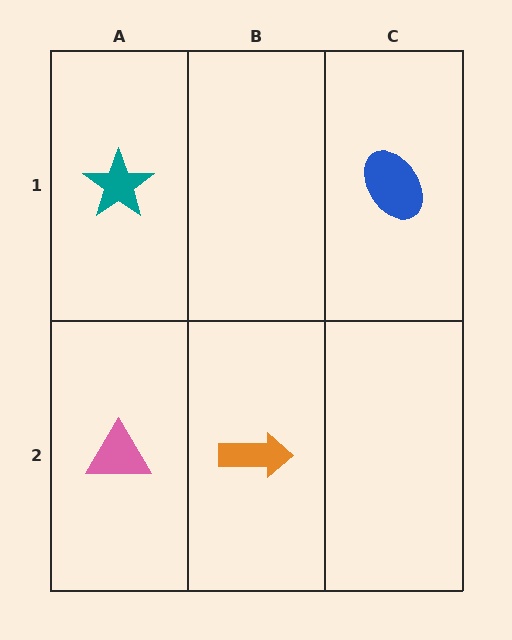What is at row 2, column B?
An orange arrow.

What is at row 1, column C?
A blue ellipse.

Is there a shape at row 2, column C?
No, that cell is empty.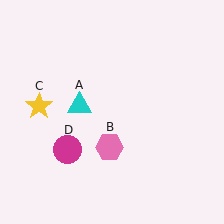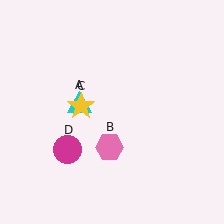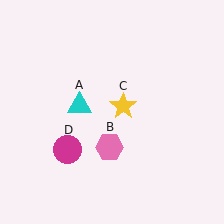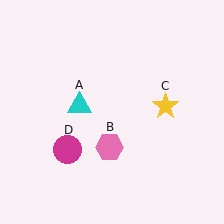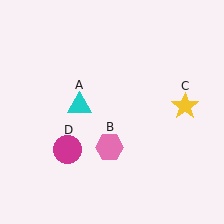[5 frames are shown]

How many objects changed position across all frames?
1 object changed position: yellow star (object C).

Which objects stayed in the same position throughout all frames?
Cyan triangle (object A) and pink hexagon (object B) and magenta circle (object D) remained stationary.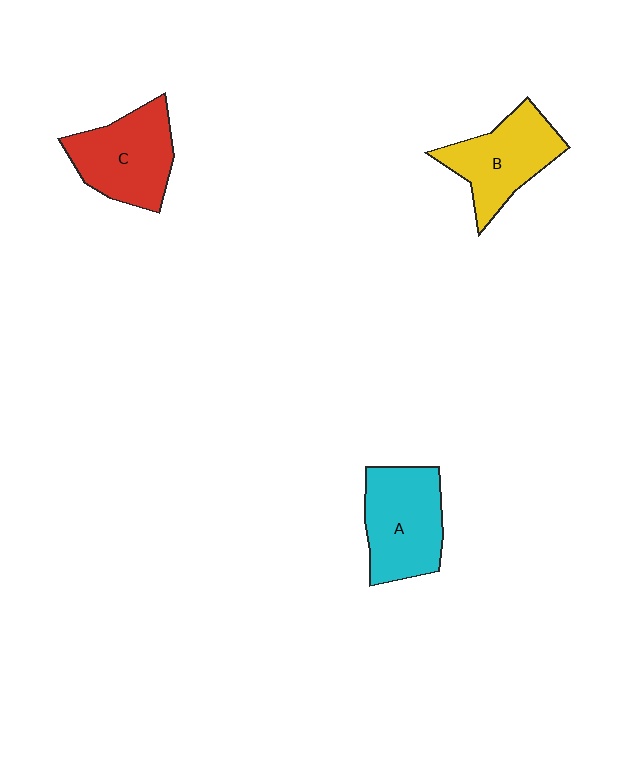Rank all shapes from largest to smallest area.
From largest to smallest: A (cyan), C (red), B (yellow).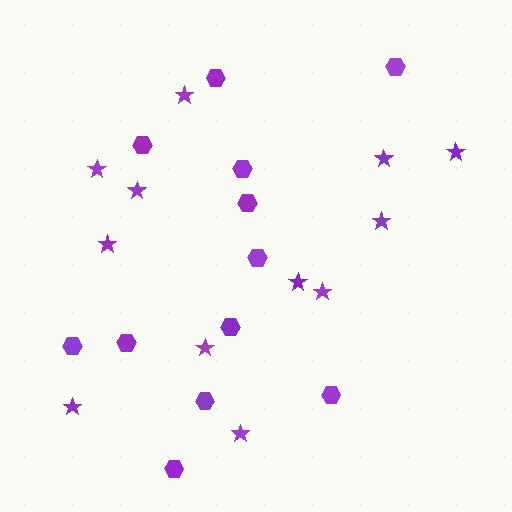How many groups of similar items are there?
There are 2 groups: one group of hexagons (12) and one group of stars (12).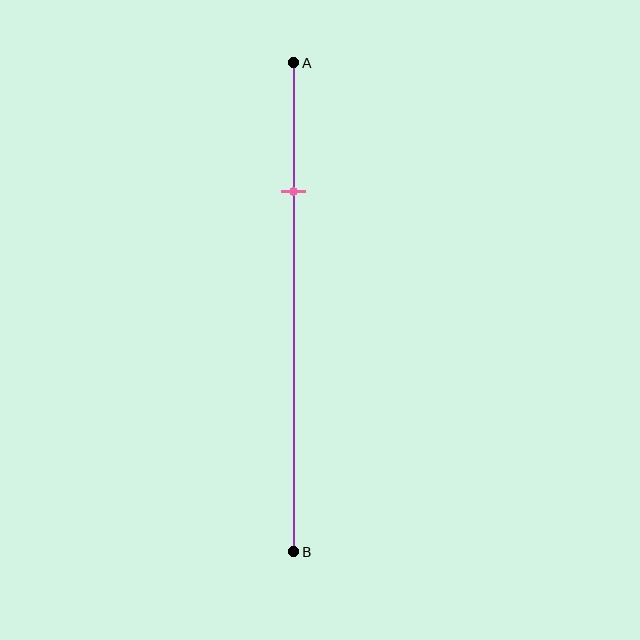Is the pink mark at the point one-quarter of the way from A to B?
Yes, the mark is approximately at the one-quarter point.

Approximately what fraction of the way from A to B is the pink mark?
The pink mark is approximately 25% of the way from A to B.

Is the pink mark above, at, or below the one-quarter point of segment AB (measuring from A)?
The pink mark is approximately at the one-quarter point of segment AB.